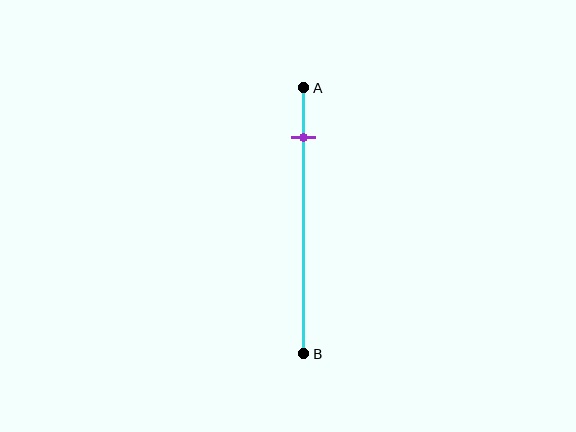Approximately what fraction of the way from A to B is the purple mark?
The purple mark is approximately 20% of the way from A to B.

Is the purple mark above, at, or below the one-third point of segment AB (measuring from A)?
The purple mark is above the one-third point of segment AB.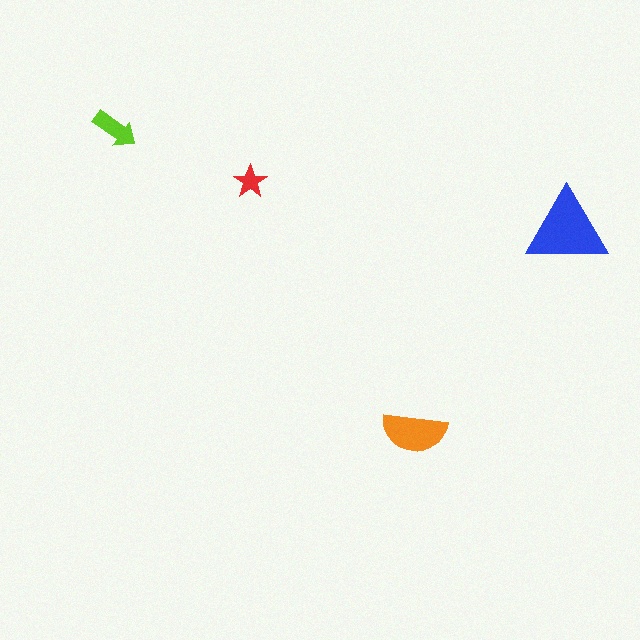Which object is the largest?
The blue triangle.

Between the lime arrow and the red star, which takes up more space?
The lime arrow.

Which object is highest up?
The lime arrow is topmost.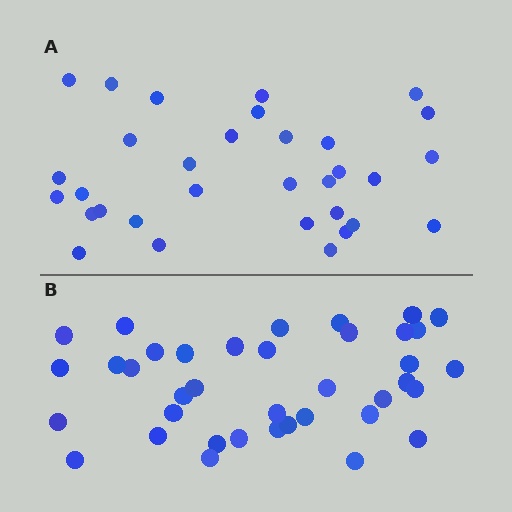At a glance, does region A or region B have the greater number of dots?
Region B (the bottom region) has more dots.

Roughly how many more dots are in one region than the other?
Region B has about 6 more dots than region A.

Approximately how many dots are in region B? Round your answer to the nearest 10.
About 40 dots. (The exact count is 38, which rounds to 40.)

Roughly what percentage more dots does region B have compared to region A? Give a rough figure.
About 20% more.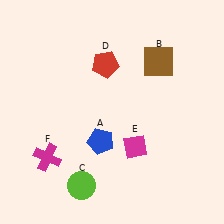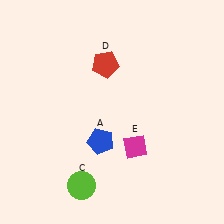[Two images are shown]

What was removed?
The magenta cross (F), the brown square (B) were removed in Image 2.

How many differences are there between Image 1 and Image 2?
There are 2 differences between the two images.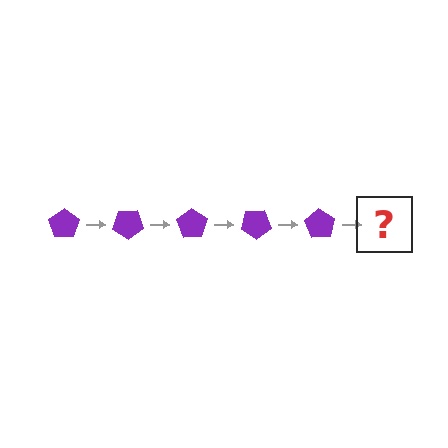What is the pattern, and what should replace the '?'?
The pattern is that the pentagon rotates 35 degrees each step. The '?' should be a purple pentagon rotated 175 degrees.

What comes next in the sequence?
The next element should be a purple pentagon rotated 175 degrees.